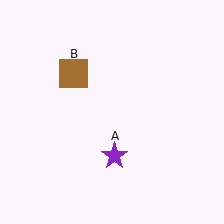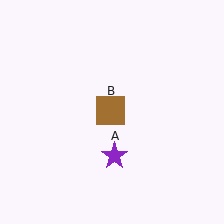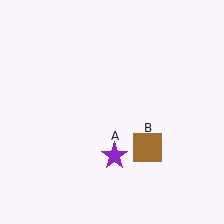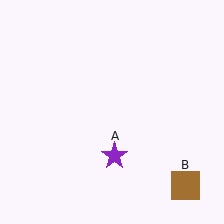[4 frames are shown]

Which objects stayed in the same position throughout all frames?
Purple star (object A) remained stationary.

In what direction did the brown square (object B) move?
The brown square (object B) moved down and to the right.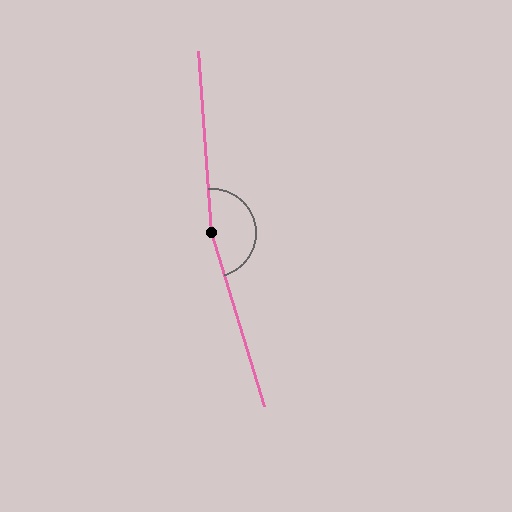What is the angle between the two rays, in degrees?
Approximately 167 degrees.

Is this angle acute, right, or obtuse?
It is obtuse.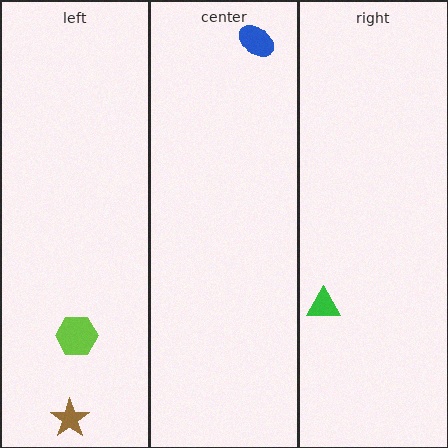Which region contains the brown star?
The left region.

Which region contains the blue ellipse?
The center region.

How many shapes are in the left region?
2.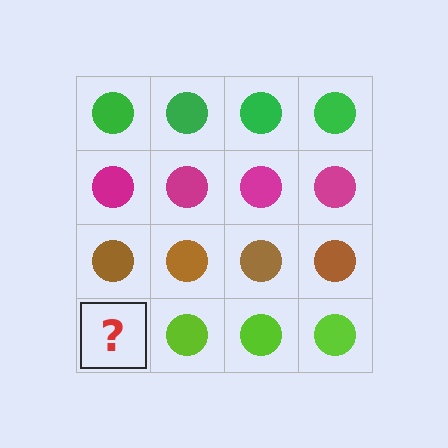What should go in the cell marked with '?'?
The missing cell should contain a lime circle.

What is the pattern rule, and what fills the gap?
The rule is that each row has a consistent color. The gap should be filled with a lime circle.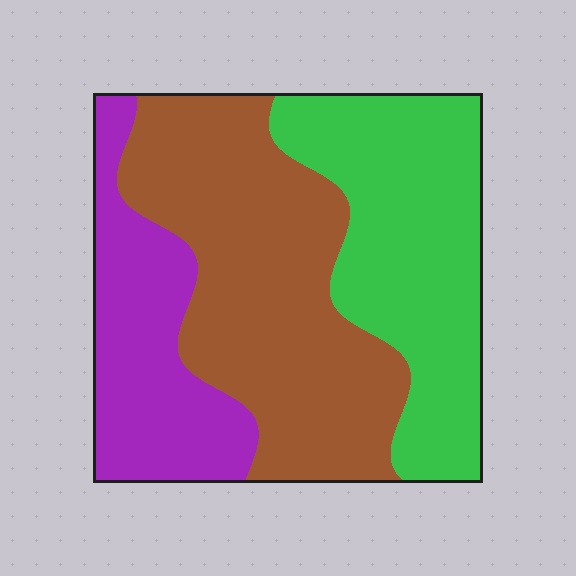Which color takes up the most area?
Brown, at roughly 45%.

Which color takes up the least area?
Purple, at roughly 25%.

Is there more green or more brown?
Brown.